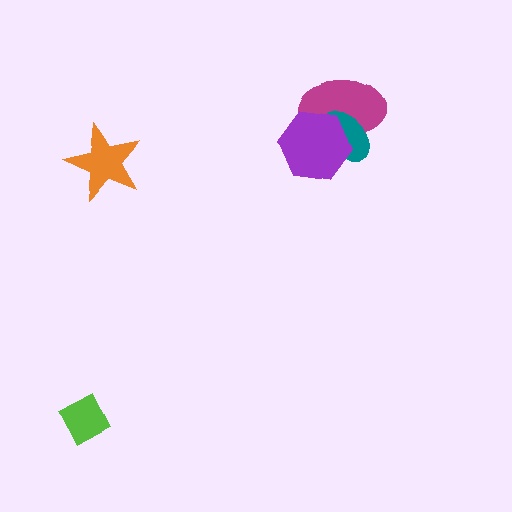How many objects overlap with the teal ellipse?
2 objects overlap with the teal ellipse.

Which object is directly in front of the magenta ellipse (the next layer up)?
The teal ellipse is directly in front of the magenta ellipse.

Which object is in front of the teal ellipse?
The purple hexagon is in front of the teal ellipse.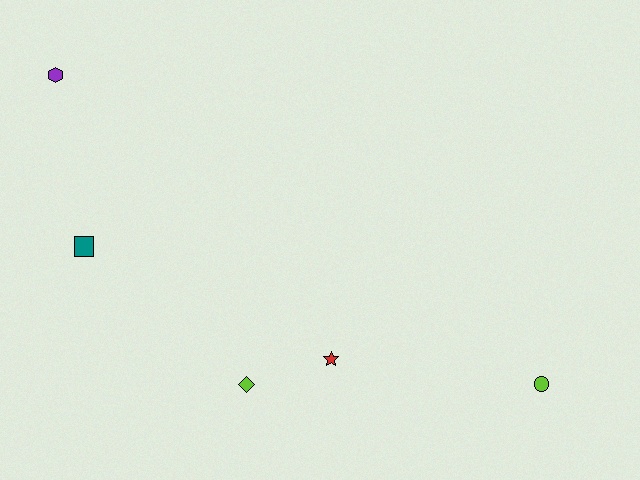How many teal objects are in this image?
There is 1 teal object.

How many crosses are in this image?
There are no crosses.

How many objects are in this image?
There are 5 objects.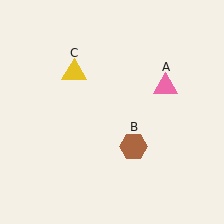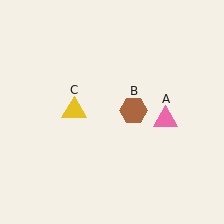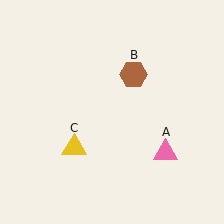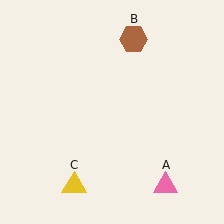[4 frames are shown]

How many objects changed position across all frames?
3 objects changed position: pink triangle (object A), brown hexagon (object B), yellow triangle (object C).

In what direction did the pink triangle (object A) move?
The pink triangle (object A) moved down.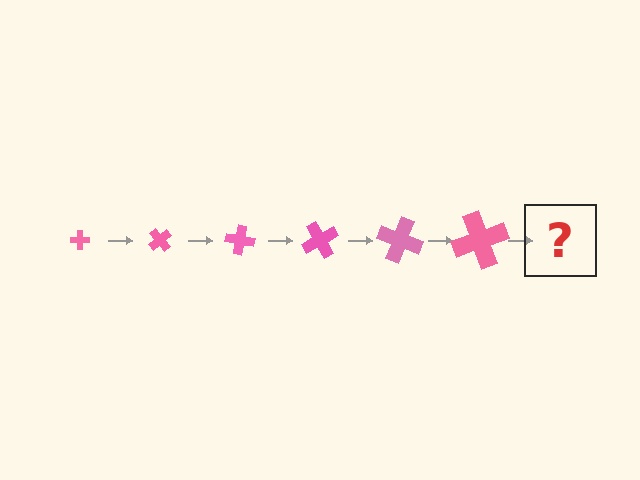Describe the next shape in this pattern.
It should be a cross, larger than the previous one and rotated 300 degrees from the start.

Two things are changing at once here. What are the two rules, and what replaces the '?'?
The two rules are that the cross grows larger each step and it rotates 50 degrees each step. The '?' should be a cross, larger than the previous one and rotated 300 degrees from the start.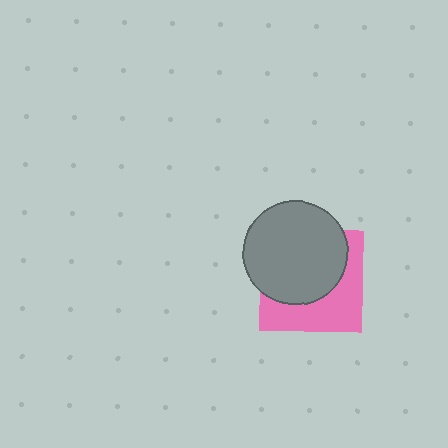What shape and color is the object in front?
The object in front is a gray circle.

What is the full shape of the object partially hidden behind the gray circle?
The partially hidden object is a pink square.